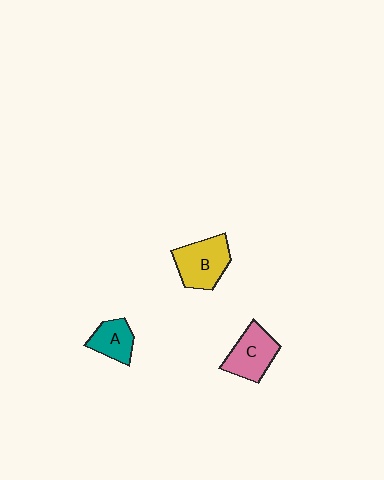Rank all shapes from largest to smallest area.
From largest to smallest: B (yellow), C (pink), A (teal).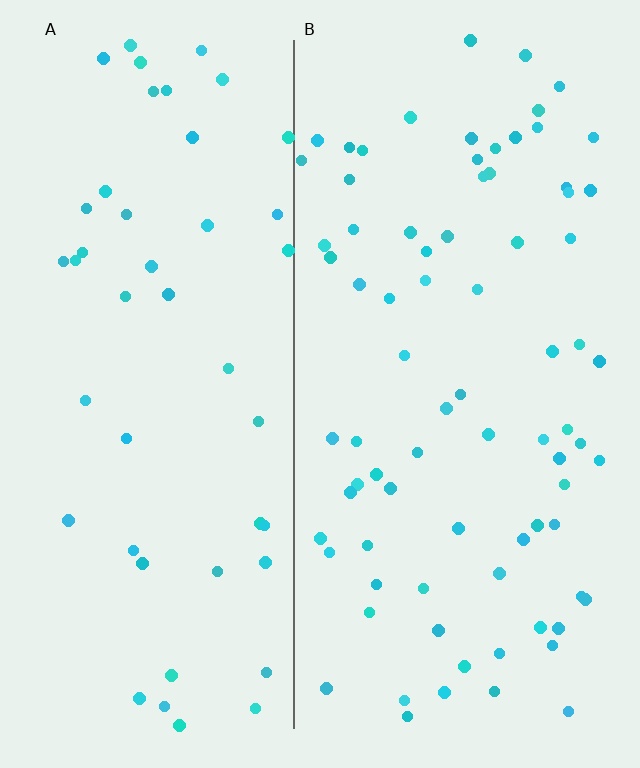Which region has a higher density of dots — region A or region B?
B (the right).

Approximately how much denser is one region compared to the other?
Approximately 1.7× — region B over region A.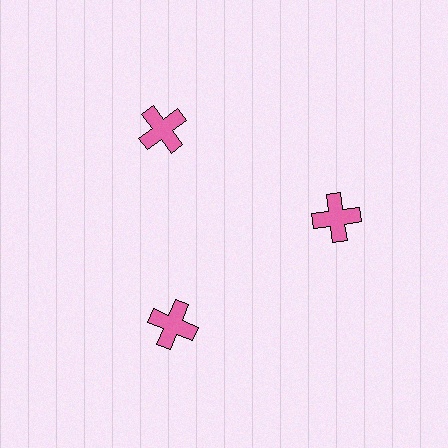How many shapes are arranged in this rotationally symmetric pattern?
There are 3 shapes, arranged in 3 groups of 1.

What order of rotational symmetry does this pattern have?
This pattern has 3-fold rotational symmetry.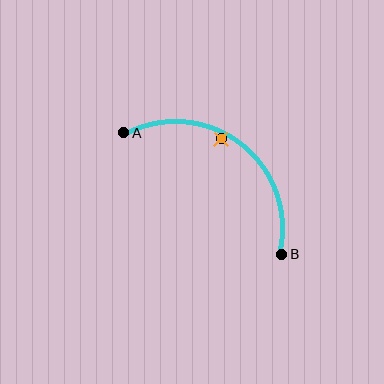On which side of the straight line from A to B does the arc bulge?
The arc bulges above and to the right of the straight line connecting A and B.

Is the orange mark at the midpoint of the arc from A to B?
No — the orange mark does not lie on the arc at all. It sits slightly inside the curve.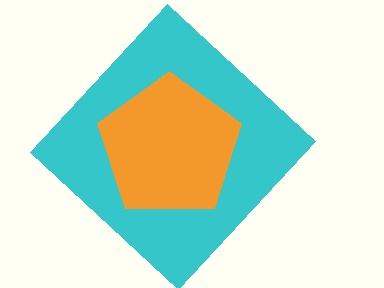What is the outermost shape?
The cyan diamond.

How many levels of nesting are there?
2.